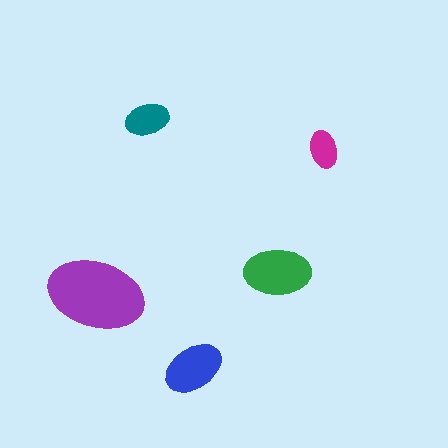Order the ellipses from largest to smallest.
the purple one, the green one, the blue one, the teal one, the magenta one.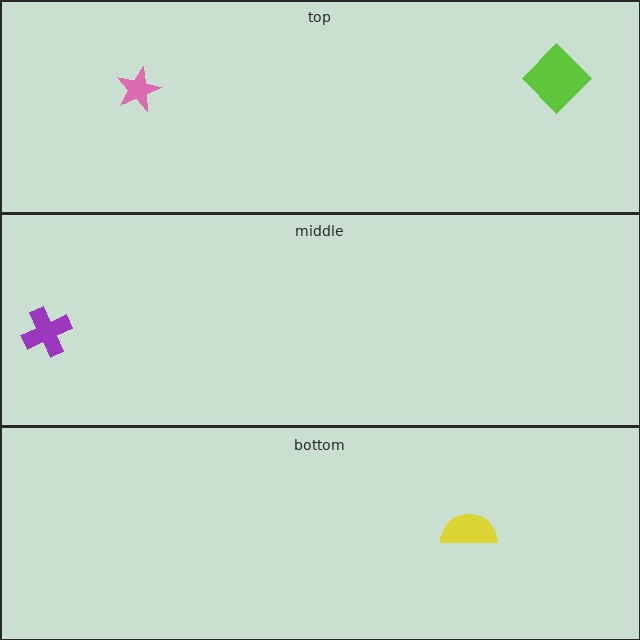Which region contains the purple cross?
The middle region.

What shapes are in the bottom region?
The yellow semicircle.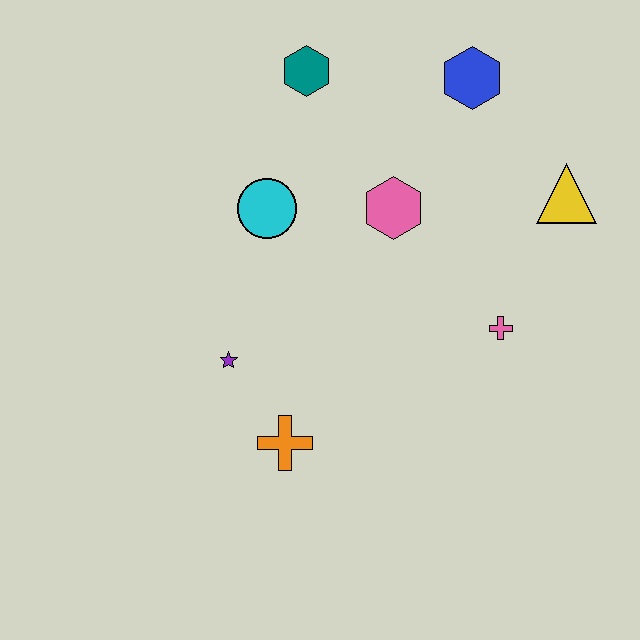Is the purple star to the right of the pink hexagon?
No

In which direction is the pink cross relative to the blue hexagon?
The pink cross is below the blue hexagon.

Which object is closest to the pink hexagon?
The cyan circle is closest to the pink hexagon.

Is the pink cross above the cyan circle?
No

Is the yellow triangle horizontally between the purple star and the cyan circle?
No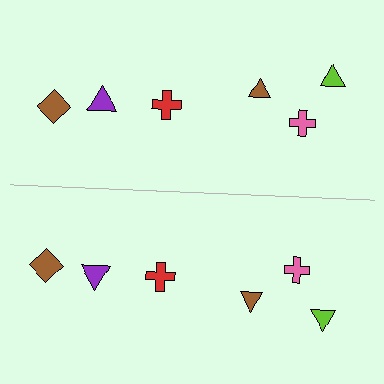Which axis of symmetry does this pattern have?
The pattern has a horizontal axis of symmetry running through the center of the image.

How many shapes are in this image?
There are 12 shapes in this image.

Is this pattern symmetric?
Yes, this pattern has bilateral (reflection) symmetry.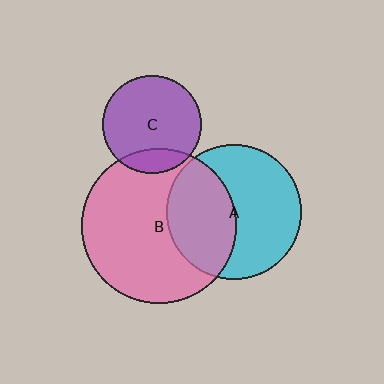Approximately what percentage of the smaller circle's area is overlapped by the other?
Approximately 15%.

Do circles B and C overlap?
Yes.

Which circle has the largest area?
Circle B (pink).